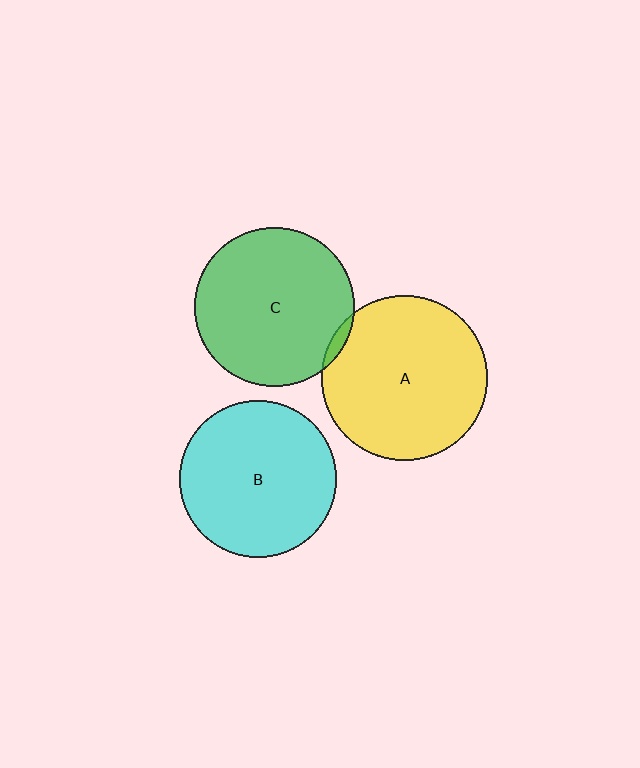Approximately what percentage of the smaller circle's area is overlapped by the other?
Approximately 5%.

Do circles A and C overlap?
Yes.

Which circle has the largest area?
Circle A (yellow).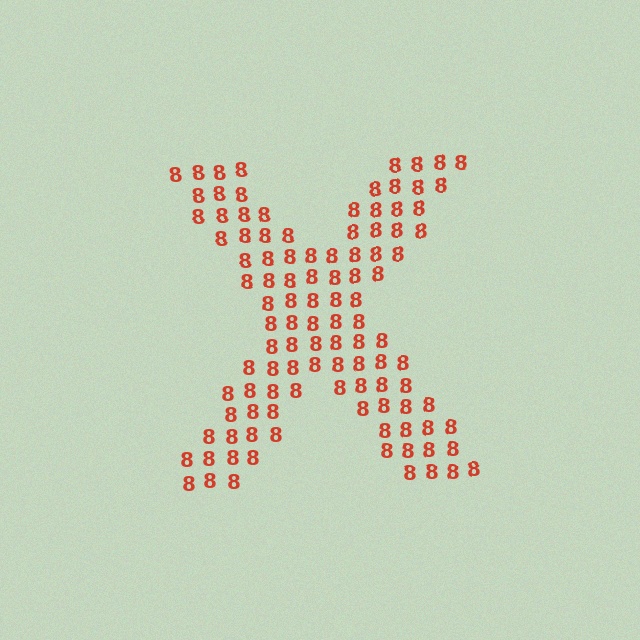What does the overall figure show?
The overall figure shows the letter X.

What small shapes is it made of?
It is made of small digit 8's.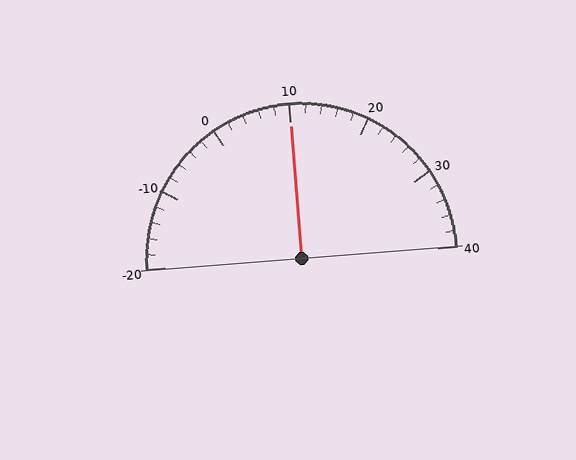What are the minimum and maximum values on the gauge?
The gauge ranges from -20 to 40.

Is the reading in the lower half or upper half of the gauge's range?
The reading is in the upper half of the range (-20 to 40).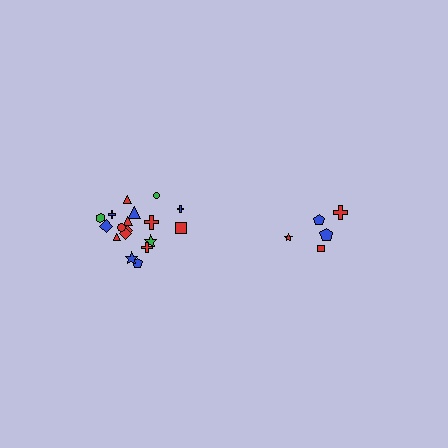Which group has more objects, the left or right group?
The left group.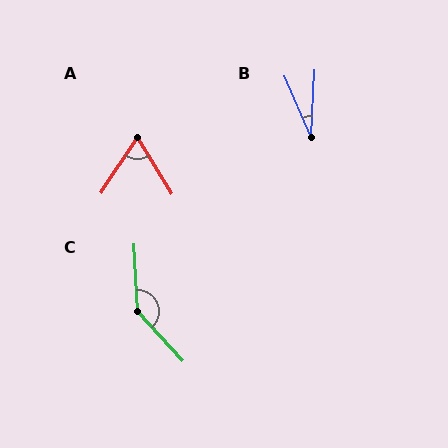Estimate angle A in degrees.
Approximately 64 degrees.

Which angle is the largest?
C, at approximately 140 degrees.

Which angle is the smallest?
B, at approximately 27 degrees.